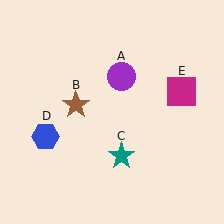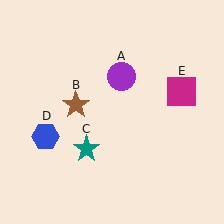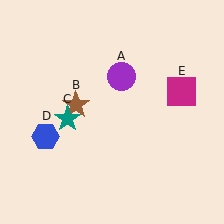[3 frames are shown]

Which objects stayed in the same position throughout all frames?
Purple circle (object A) and brown star (object B) and blue hexagon (object D) and magenta square (object E) remained stationary.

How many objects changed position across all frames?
1 object changed position: teal star (object C).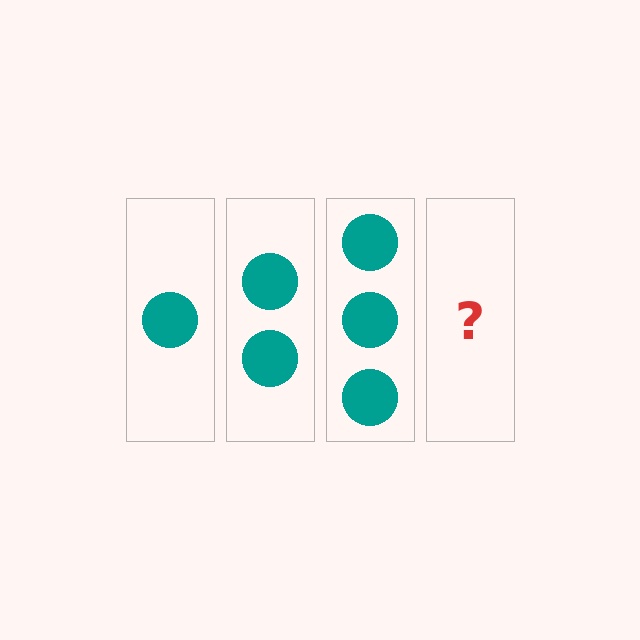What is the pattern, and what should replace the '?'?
The pattern is that each step adds one more circle. The '?' should be 4 circles.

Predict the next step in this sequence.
The next step is 4 circles.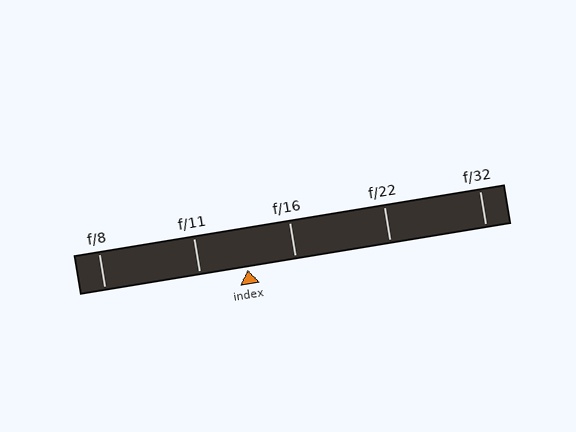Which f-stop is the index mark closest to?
The index mark is closest to f/11.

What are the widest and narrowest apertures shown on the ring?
The widest aperture shown is f/8 and the narrowest is f/32.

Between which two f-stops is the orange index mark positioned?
The index mark is between f/11 and f/16.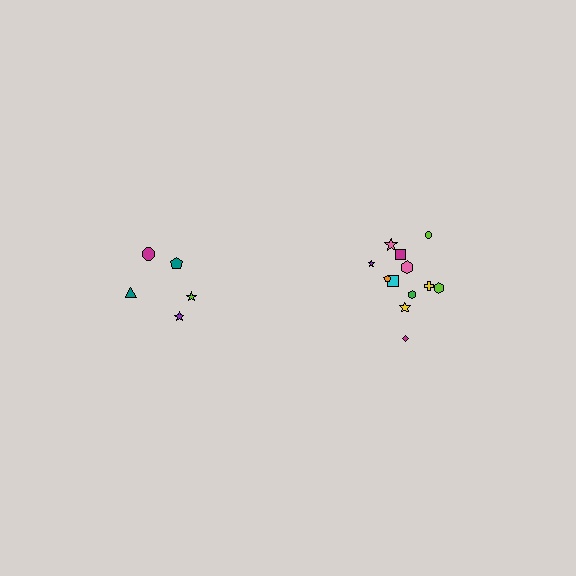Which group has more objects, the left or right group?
The right group.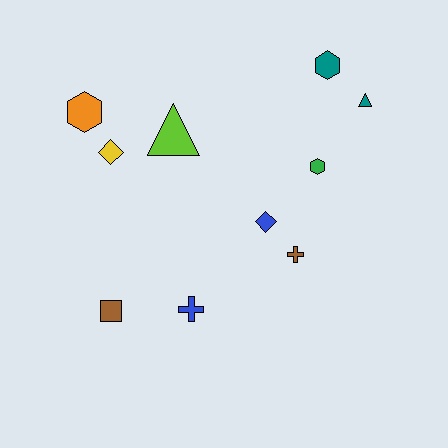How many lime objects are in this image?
There is 1 lime object.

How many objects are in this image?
There are 10 objects.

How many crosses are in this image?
There are 2 crosses.